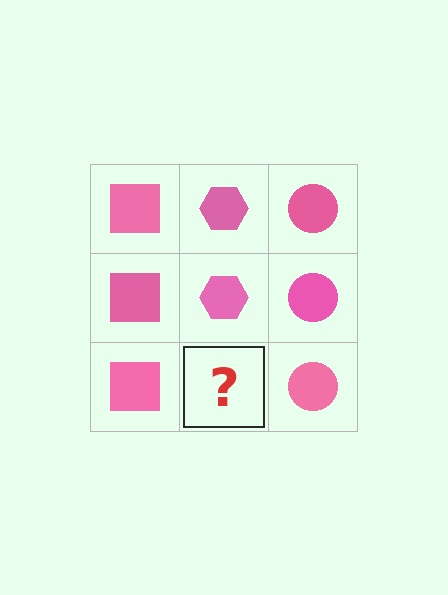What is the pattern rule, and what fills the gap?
The rule is that each column has a consistent shape. The gap should be filled with a pink hexagon.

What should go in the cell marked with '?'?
The missing cell should contain a pink hexagon.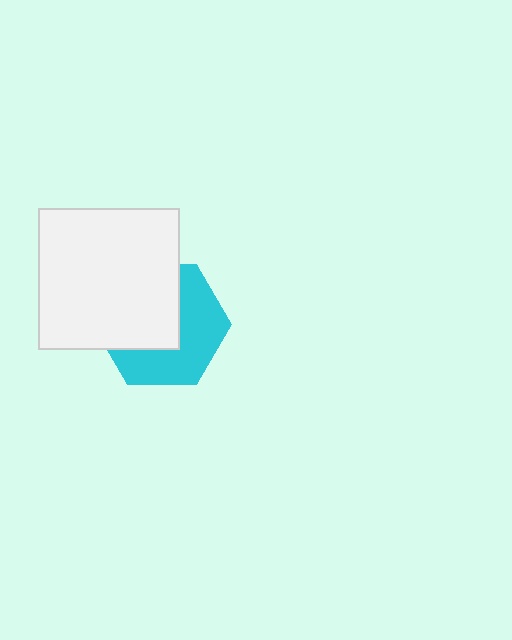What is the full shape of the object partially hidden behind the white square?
The partially hidden object is a cyan hexagon.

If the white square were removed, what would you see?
You would see the complete cyan hexagon.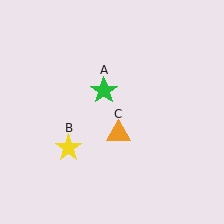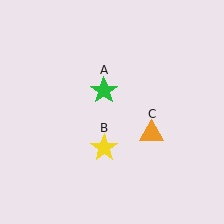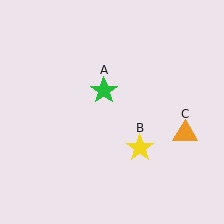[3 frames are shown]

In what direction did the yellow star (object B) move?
The yellow star (object B) moved right.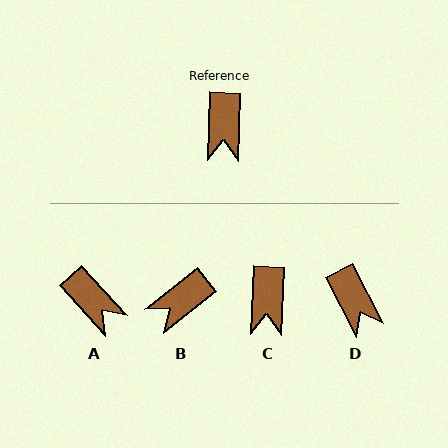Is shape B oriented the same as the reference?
No, it is off by about 50 degrees.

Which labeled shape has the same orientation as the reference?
C.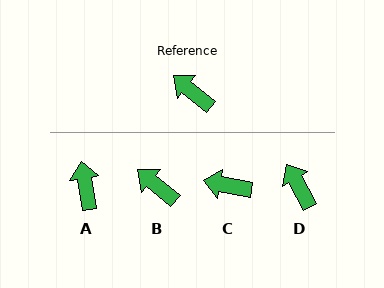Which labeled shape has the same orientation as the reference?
B.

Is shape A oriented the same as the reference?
No, it is off by about 42 degrees.